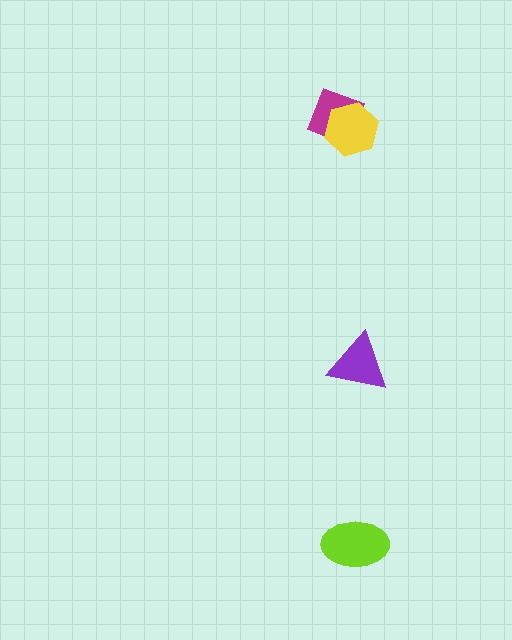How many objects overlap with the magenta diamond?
1 object overlaps with the magenta diamond.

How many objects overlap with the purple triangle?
0 objects overlap with the purple triangle.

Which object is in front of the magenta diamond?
The yellow hexagon is in front of the magenta diamond.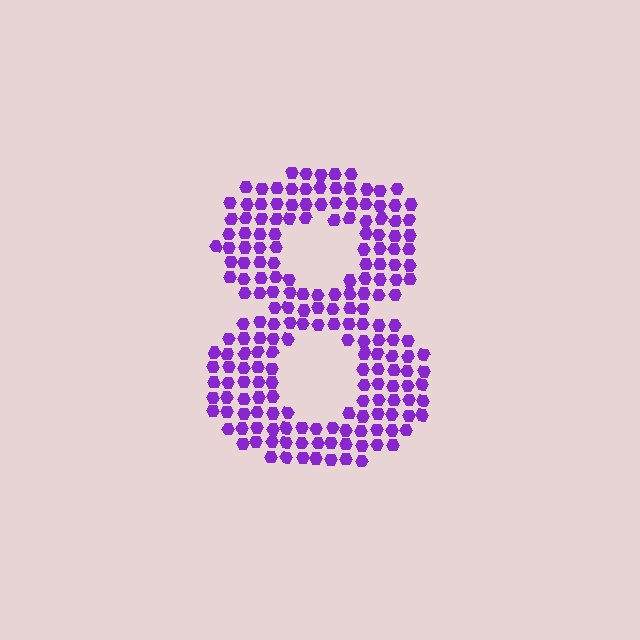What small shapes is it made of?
It is made of small hexagons.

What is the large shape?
The large shape is the digit 8.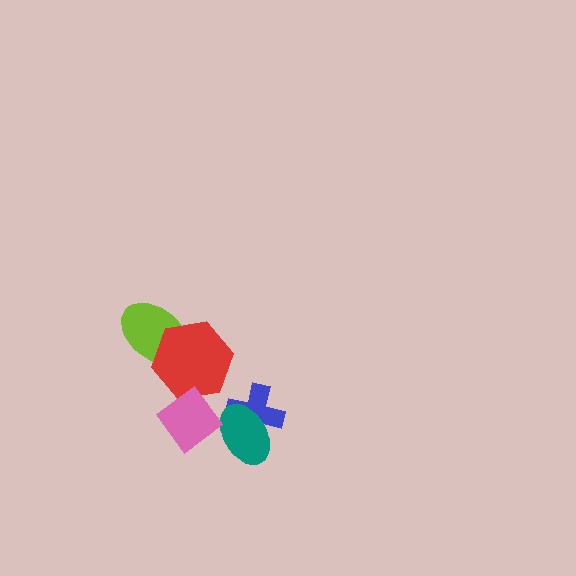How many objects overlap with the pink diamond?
2 objects overlap with the pink diamond.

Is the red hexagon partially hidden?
Yes, it is partially covered by another shape.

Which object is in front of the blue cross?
The teal ellipse is in front of the blue cross.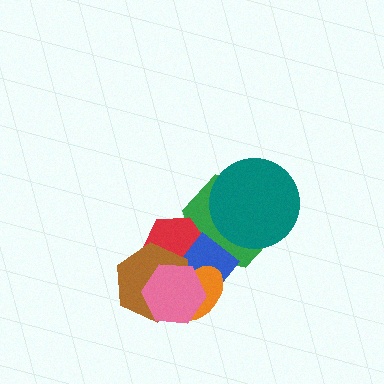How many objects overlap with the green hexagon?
3 objects overlap with the green hexagon.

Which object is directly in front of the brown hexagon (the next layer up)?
The orange ellipse is directly in front of the brown hexagon.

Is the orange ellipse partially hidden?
Yes, it is partially covered by another shape.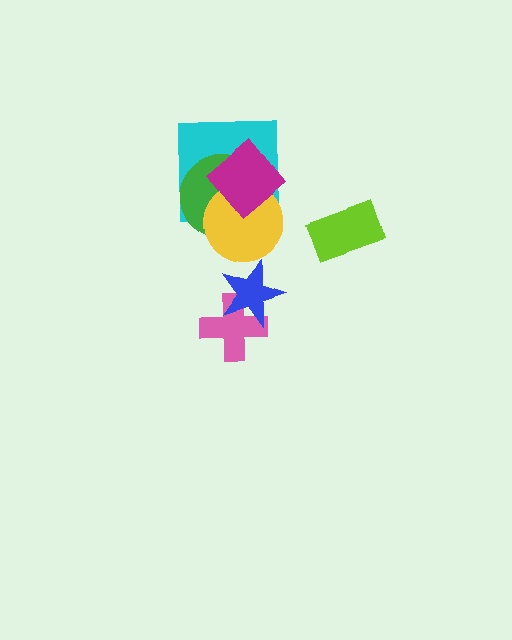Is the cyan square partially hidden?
Yes, it is partially covered by another shape.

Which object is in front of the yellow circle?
The magenta diamond is in front of the yellow circle.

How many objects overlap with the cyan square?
3 objects overlap with the cyan square.